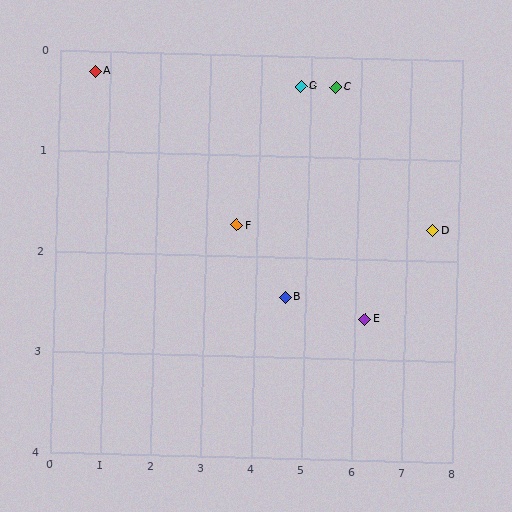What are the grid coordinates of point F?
Point F is at approximately (3.6, 1.7).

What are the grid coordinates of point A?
Point A is at approximately (0.7, 0.2).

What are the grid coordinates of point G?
Point G is at approximately (4.8, 0.3).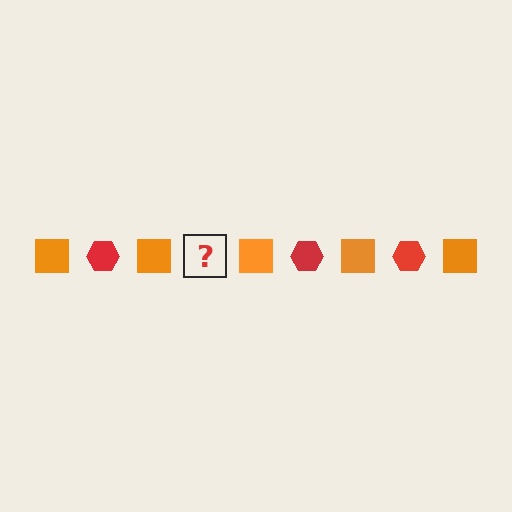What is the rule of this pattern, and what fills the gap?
The rule is that the pattern alternates between orange square and red hexagon. The gap should be filled with a red hexagon.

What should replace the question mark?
The question mark should be replaced with a red hexagon.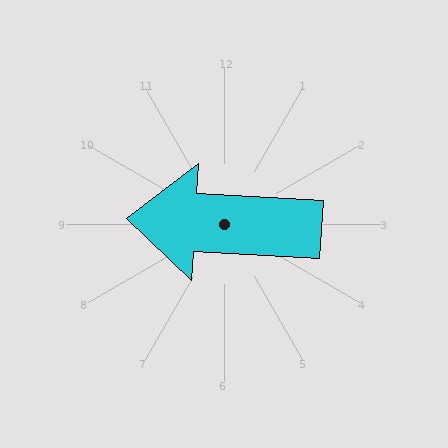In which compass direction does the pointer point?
West.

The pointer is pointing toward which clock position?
Roughly 9 o'clock.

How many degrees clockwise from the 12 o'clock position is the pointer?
Approximately 273 degrees.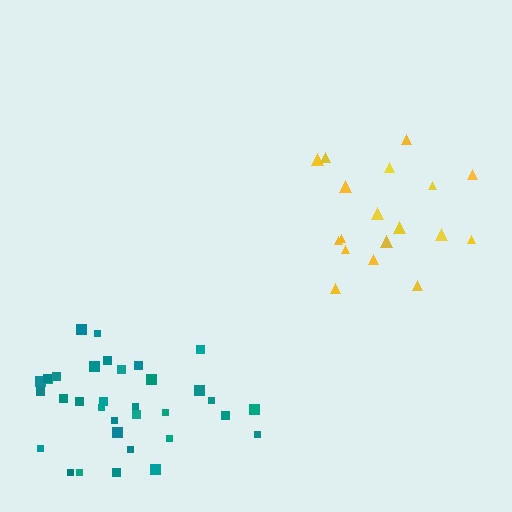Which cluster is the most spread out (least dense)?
Yellow.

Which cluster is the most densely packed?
Teal.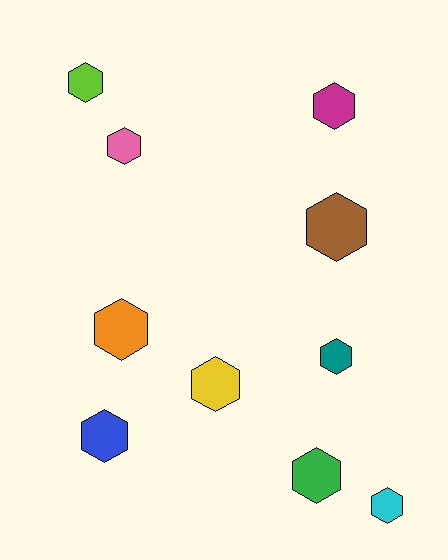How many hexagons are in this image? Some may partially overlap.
There are 10 hexagons.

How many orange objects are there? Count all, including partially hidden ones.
There is 1 orange object.